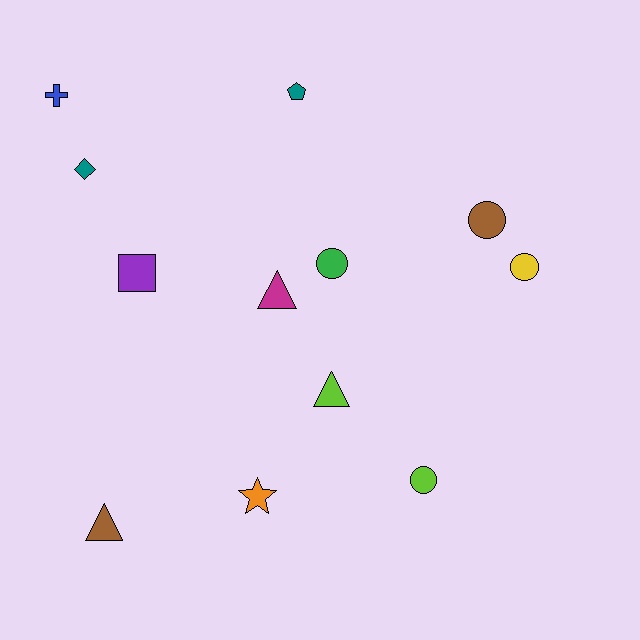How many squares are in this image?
There is 1 square.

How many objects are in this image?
There are 12 objects.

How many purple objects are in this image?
There is 1 purple object.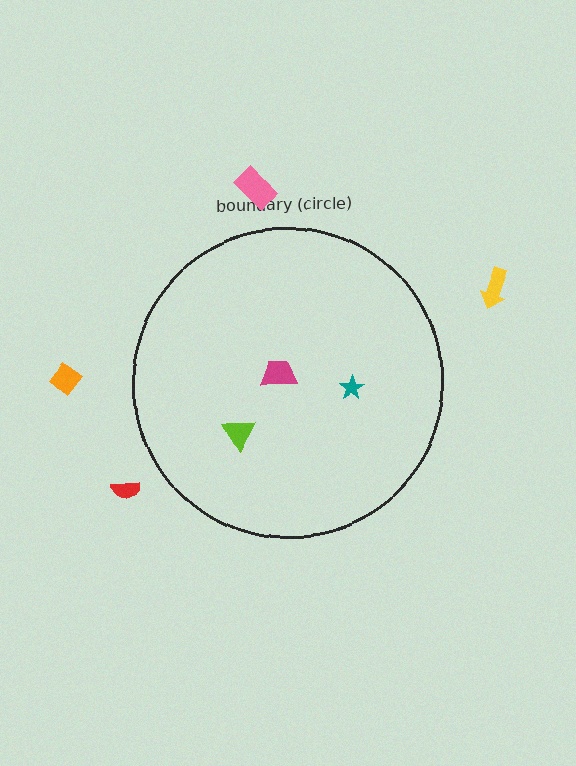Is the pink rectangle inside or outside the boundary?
Outside.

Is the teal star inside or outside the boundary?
Inside.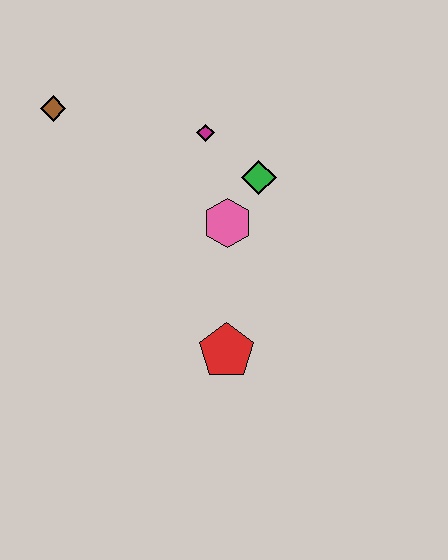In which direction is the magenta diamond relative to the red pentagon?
The magenta diamond is above the red pentagon.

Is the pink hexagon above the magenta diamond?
No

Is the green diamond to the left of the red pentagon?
No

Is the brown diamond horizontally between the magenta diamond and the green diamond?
No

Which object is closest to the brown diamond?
The magenta diamond is closest to the brown diamond.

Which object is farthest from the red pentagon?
The brown diamond is farthest from the red pentagon.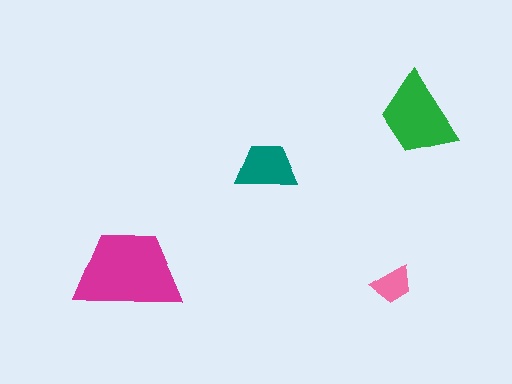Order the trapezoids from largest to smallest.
the magenta one, the green one, the teal one, the pink one.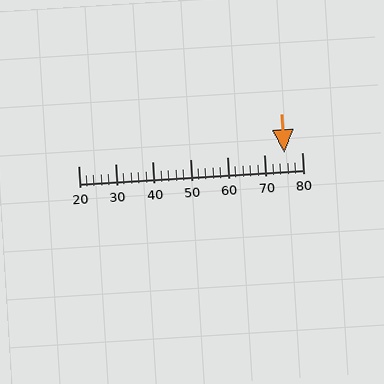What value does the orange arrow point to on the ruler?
The orange arrow points to approximately 75.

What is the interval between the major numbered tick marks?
The major tick marks are spaced 10 units apart.